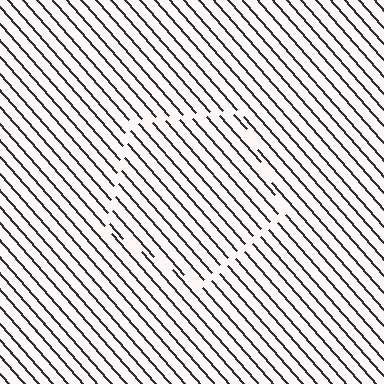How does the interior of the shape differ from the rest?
The interior of the shape contains the same grating, shifted by half a period — the contour is defined by the phase discontinuity where line-ends from the inner and outer gratings abut.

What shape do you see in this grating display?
An illusory pentagon. The interior of the shape contains the same grating, shifted by half a period — the contour is defined by the phase discontinuity where line-ends from the inner and outer gratings abut.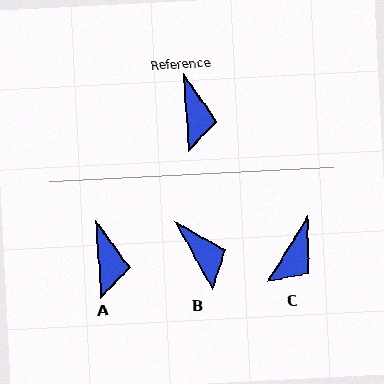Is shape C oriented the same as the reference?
No, it is off by about 36 degrees.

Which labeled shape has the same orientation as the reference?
A.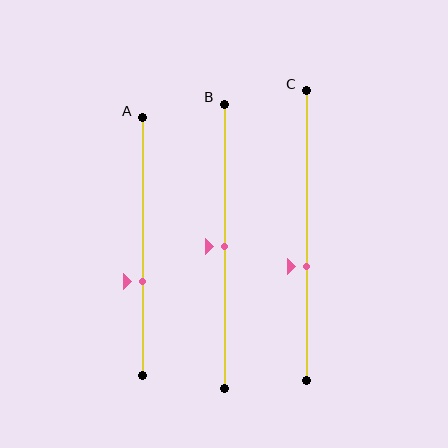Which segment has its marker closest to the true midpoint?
Segment B has its marker closest to the true midpoint.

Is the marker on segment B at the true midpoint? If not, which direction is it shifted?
Yes, the marker on segment B is at the true midpoint.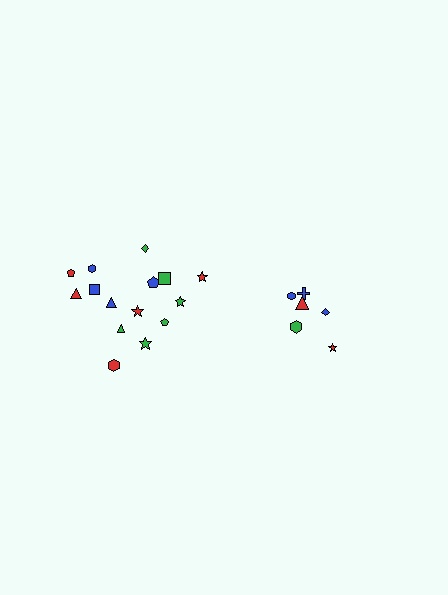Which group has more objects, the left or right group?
The left group.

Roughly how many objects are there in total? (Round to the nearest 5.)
Roughly 20 objects in total.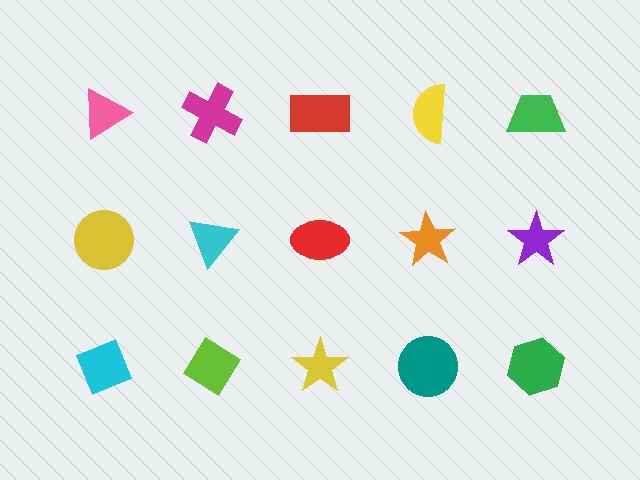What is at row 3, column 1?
A cyan diamond.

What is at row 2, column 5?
A purple star.